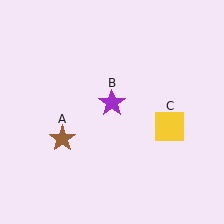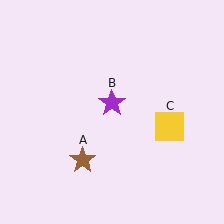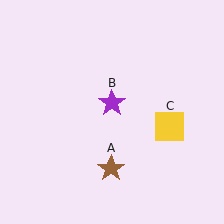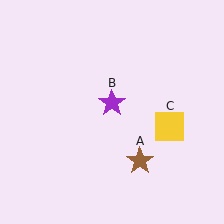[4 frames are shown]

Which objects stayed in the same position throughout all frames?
Purple star (object B) and yellow square (object C) remained stationary.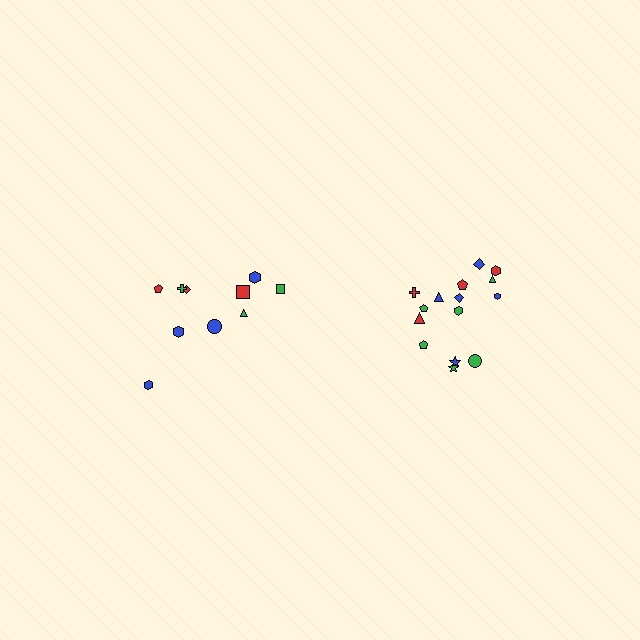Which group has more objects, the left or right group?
The right group.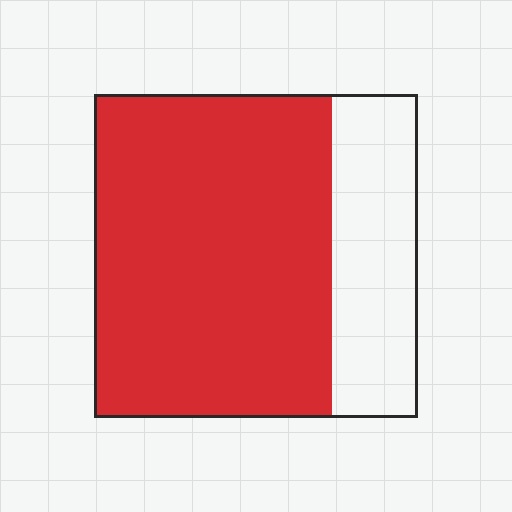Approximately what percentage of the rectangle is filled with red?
Approximately 75%.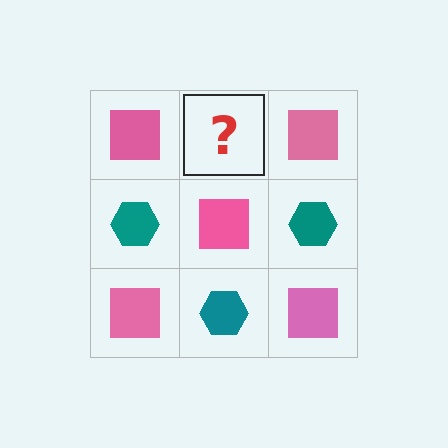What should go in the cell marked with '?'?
The missing cell should contain a teal hexagon.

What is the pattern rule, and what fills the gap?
The rule is that it alternates pink square and teal hexagon in a checkerboard pattern. The gap should be filled with a teal hexagon.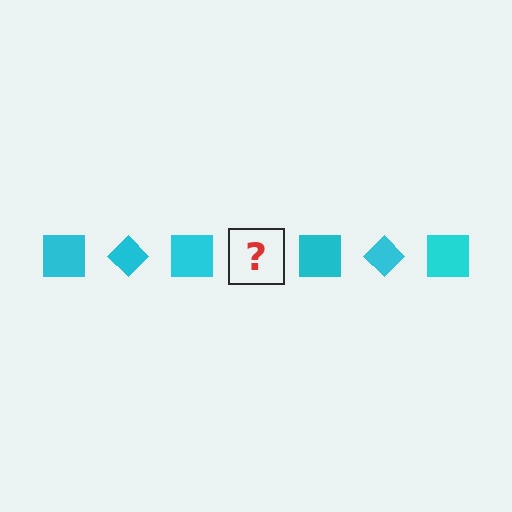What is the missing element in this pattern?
The missing element is a cyan diamond.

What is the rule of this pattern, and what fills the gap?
The rule is that the pattern cycles through square, diamond shapes in cyan. The gap should be filled with a cyan diamond.